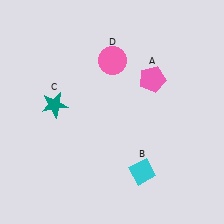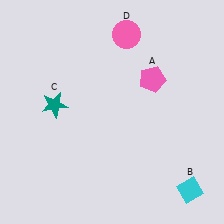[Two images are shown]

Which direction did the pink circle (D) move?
The pink circle (D) moved up.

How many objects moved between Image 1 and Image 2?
2 objects moved between the two images.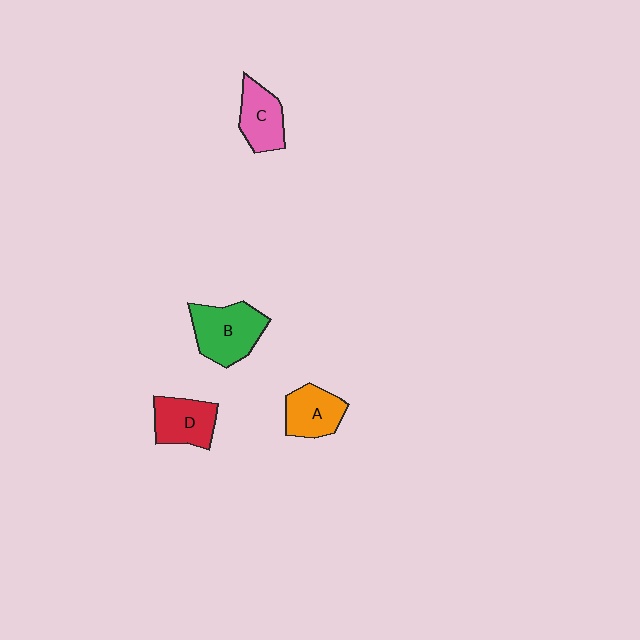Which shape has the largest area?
Shape B (green).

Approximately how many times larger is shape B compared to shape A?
Approximately 1.4 times.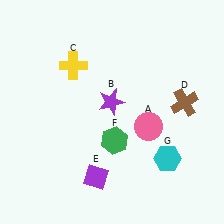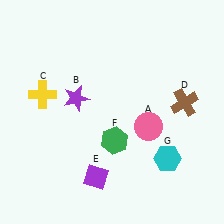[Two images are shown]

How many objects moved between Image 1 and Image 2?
2 objects moved between the two images.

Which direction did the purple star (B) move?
The purple star (B) moved left.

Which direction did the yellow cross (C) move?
The yellow cross (C) moved left.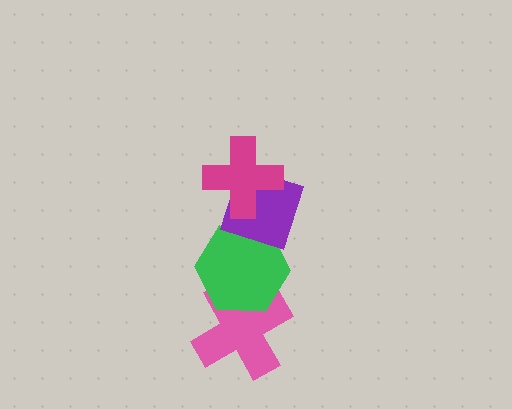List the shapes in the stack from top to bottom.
From top to bottom: the magenta cross, the purple diamond, the green hexagon, the pink cross.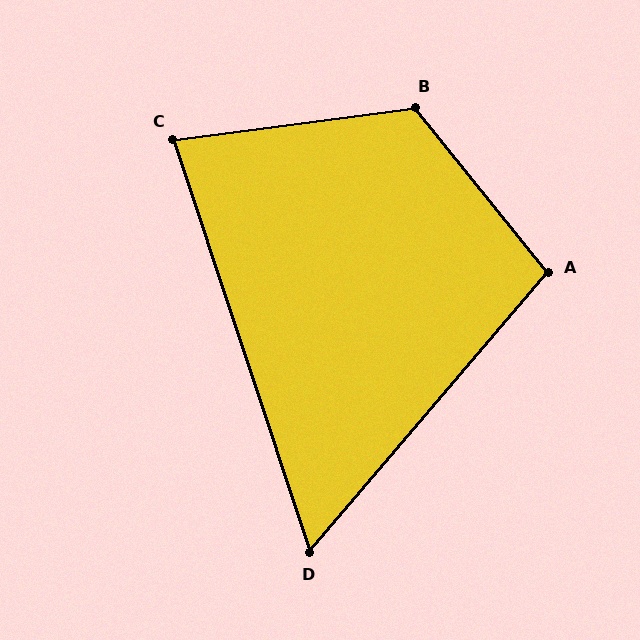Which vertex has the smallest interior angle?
D, at approximately 59 degrees.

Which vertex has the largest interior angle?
B, at approximately 121 degrees.